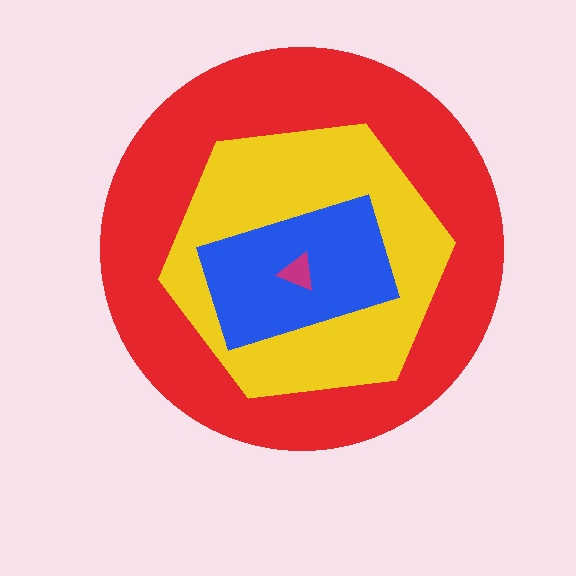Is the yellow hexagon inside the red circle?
Yes.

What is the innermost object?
The magenta triangle.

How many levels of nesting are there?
4.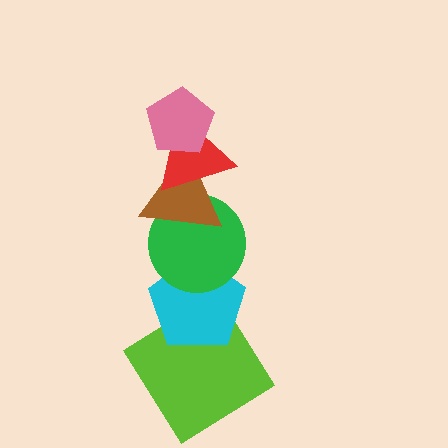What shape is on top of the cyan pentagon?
The green circle is on top of the cyan pentagon.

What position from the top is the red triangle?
The red triangle is 2nd from the top.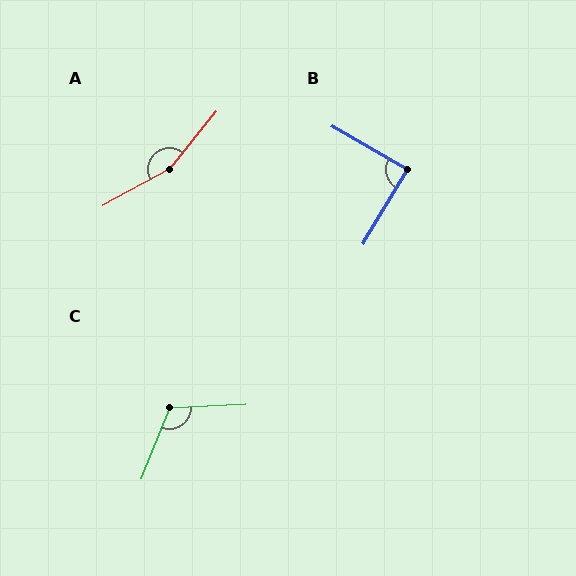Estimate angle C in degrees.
Approximately 114 degrees.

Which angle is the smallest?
B, at approximately 89 degrees.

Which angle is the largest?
A, at approximately 158 degrees.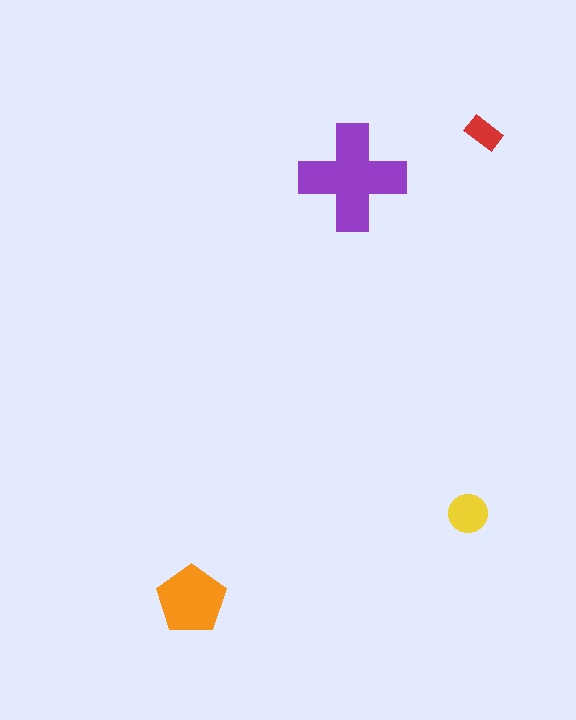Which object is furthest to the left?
The orange pentagon is leftmost.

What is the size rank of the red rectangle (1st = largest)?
4th.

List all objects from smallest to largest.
The red rectangle, the yellow circle, the orange pentagon, the purple cross.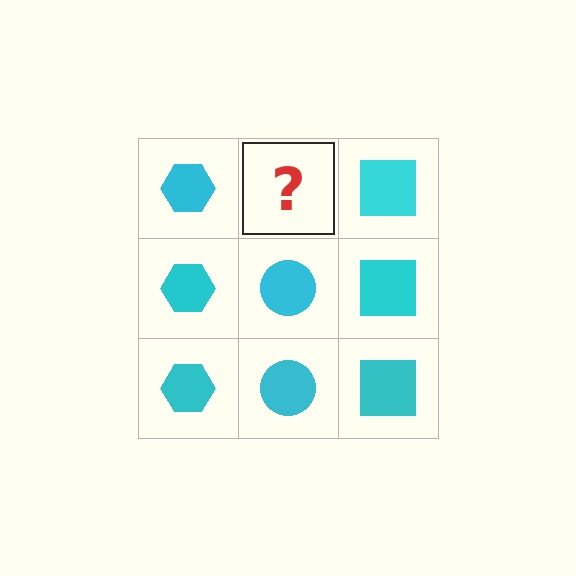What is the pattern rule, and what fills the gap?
The rule is that each column has a consistent shape. The gap should be filled with a cyan circle.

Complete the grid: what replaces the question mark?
The question mark should be replaced with a cyan circle.